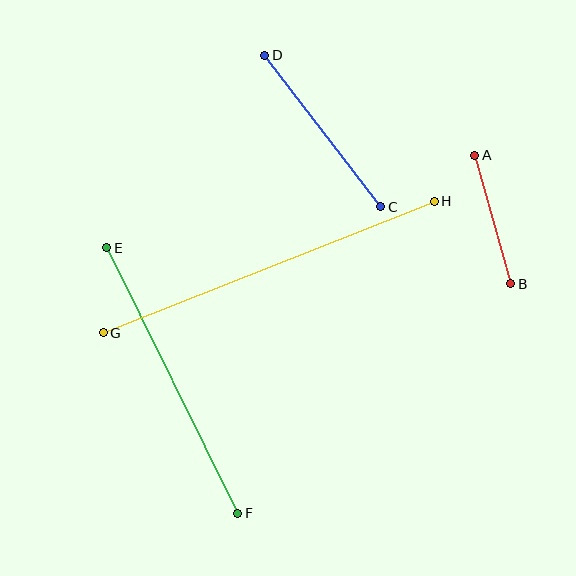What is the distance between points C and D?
The distance is approximately 191 pixels.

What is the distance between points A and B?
The distance is approximately 133 pixels.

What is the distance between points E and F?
The distance is approximately 296 pixels.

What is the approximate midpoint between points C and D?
The midpoint is at approximately (323, 131) pixels.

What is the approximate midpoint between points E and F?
The midpoint is at approximately (172, 381) pixels.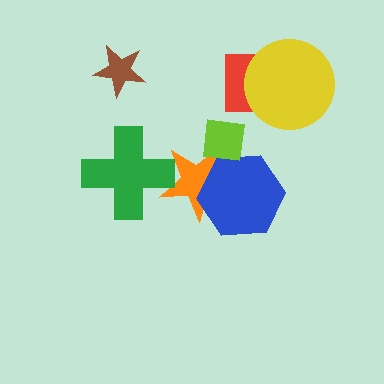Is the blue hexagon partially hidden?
Yes, it is partially covered by another shape.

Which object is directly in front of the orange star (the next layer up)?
The green cross is directly in front of the orange star.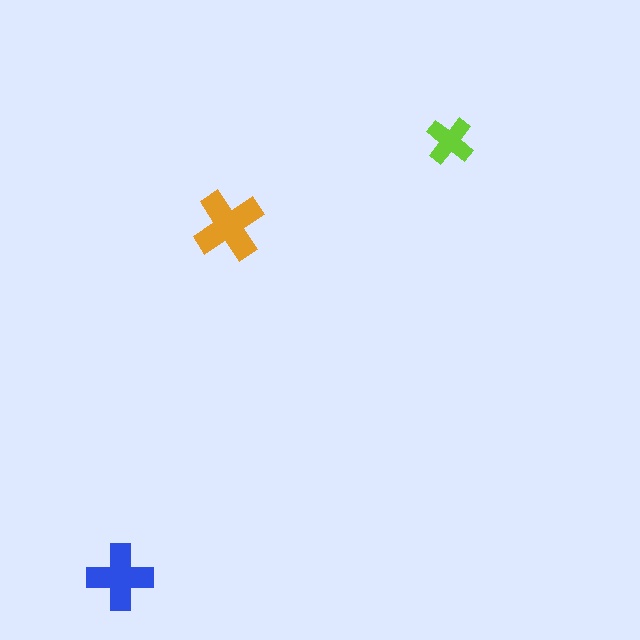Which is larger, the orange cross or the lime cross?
The orange one.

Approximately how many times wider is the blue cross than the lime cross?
About 1.5 times wider.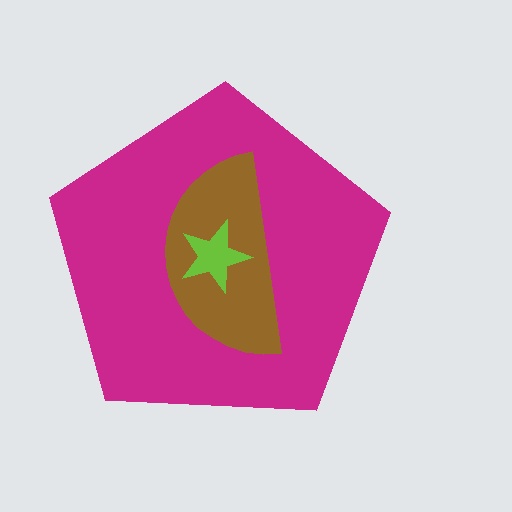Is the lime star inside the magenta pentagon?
Yes.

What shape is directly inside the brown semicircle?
The lime star.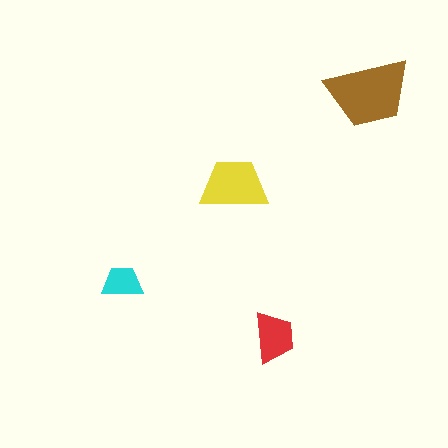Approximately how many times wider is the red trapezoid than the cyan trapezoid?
About 1.5 times wider.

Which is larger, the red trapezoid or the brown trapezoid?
The brown one.